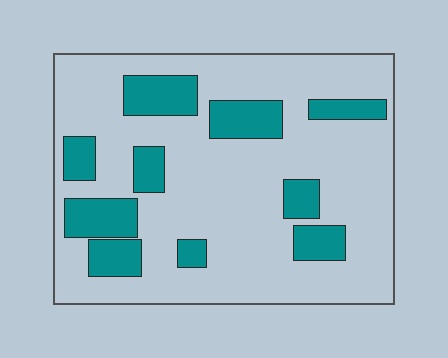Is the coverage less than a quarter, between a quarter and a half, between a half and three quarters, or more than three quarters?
Less than a quarter.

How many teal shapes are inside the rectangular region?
10.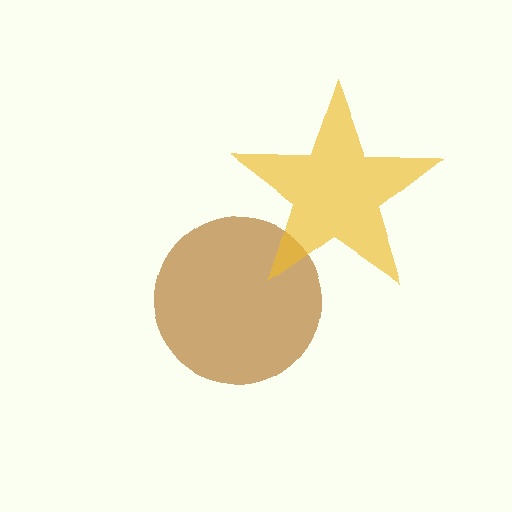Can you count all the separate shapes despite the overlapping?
Yes, there are 2 separate shapes.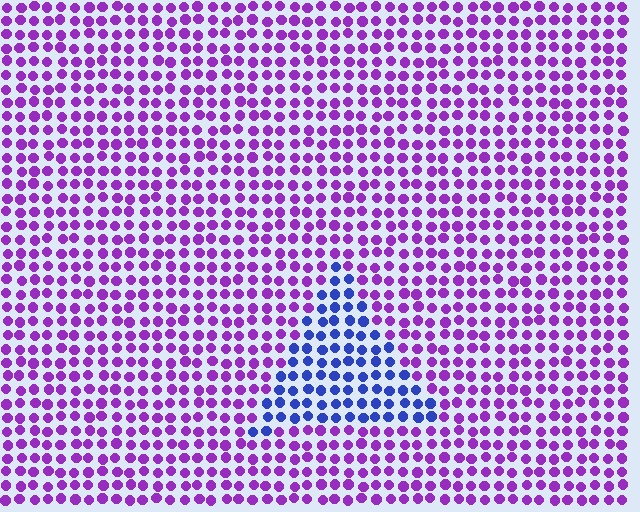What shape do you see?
I see a triangle.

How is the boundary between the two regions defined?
The boundary is defined purely by a slight shift in hue (about 53 degrees). Spacing, size, and orientation are identical on both sides.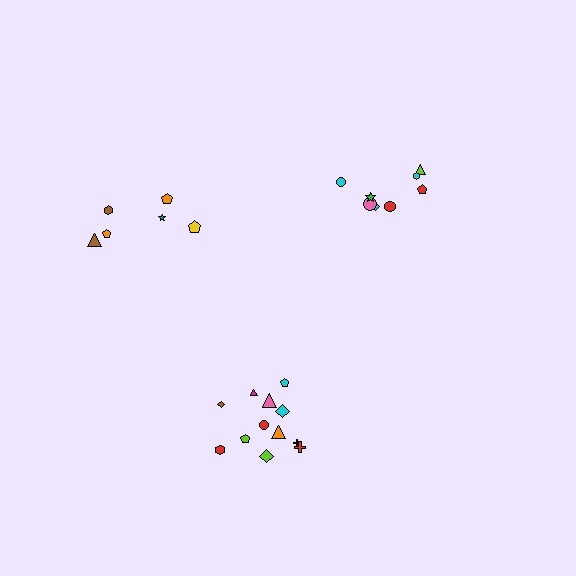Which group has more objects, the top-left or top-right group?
The top-right group.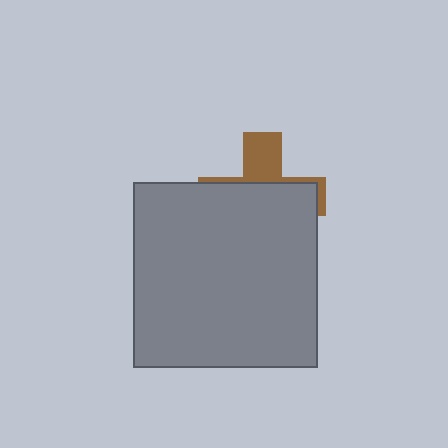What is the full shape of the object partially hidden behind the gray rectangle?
The partially hidden object is a brown cross.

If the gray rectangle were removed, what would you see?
You would see the complete brown cross.